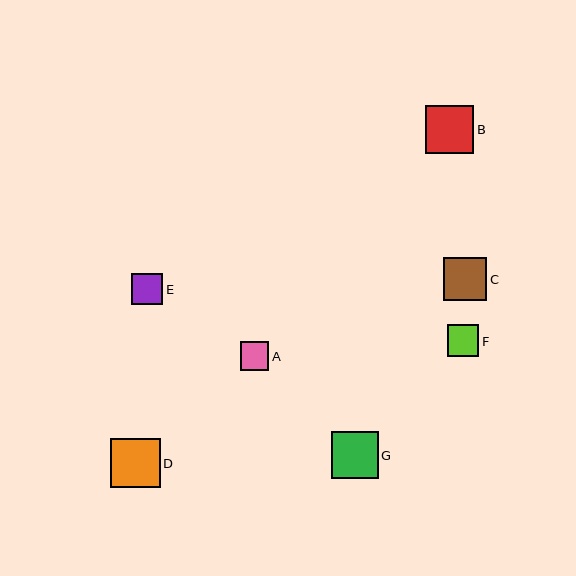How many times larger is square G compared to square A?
Square G is approximately 1.6 times the size of square A.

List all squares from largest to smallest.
From largest to smallest: D, B, G, C, F, E, A.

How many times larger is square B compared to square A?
Square B is approximately 1.7 times the size of square A.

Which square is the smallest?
Square A is the smallest with a size of approximately 28 pixels.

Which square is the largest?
Square D is the largest with a size of approximately 50 pixels.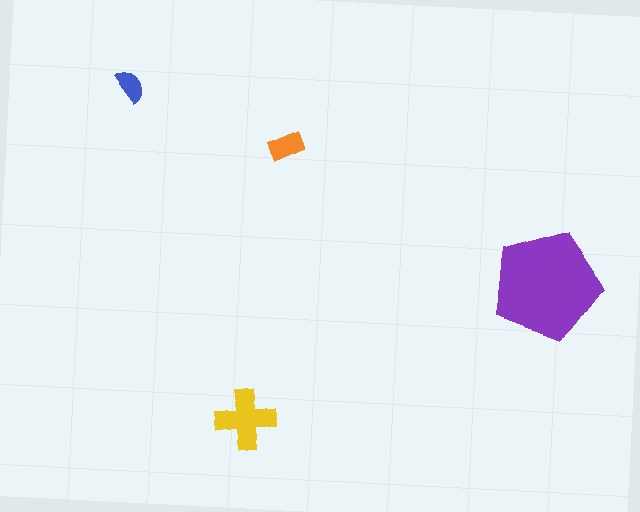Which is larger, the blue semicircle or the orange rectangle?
The orange rectangle.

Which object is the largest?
The purple pentagon.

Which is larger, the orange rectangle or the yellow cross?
The yellow cross.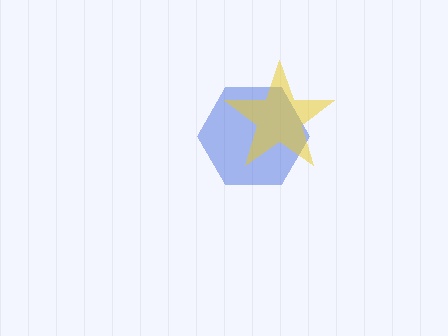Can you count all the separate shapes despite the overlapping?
Yes, there are 2 separate shapes.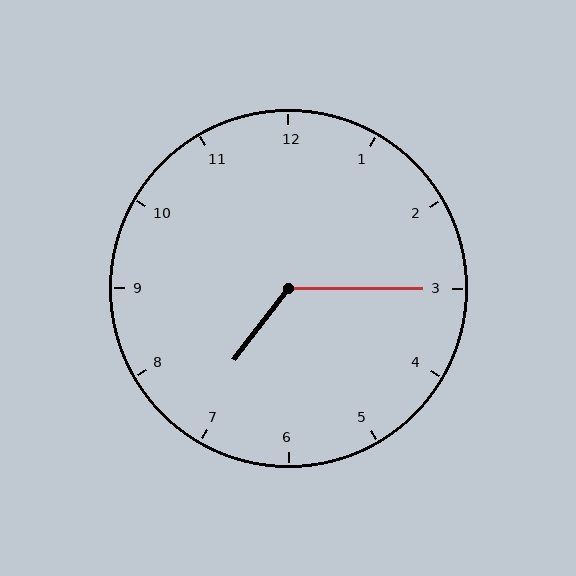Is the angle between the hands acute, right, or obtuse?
It is obtuse.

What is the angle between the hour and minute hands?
Approximately 128 degrees.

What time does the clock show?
7:15.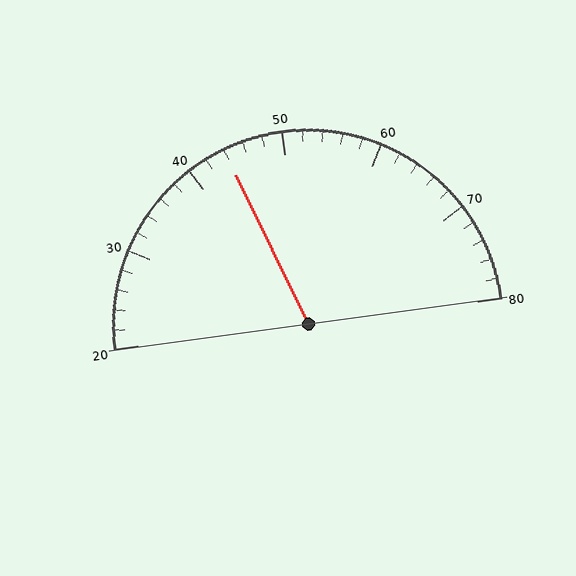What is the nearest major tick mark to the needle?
The nearest major tick mark is 40.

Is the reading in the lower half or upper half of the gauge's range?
The reading is in the lower half of the range (20 to 80).